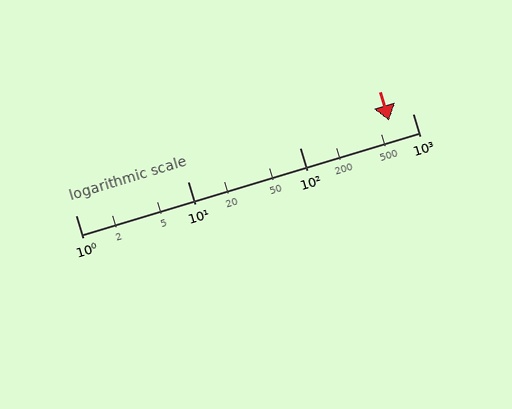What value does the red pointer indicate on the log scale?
The pointer indicates approximately 620.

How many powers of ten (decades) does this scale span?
The scale spans 3 decades, from 1 to 1000.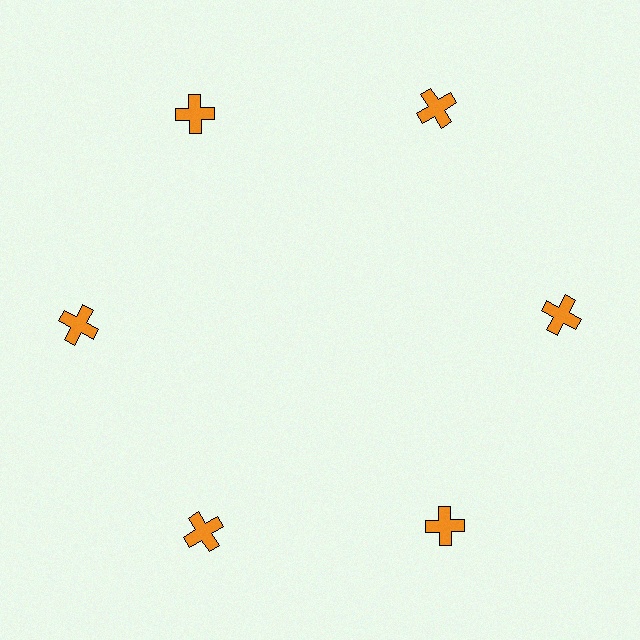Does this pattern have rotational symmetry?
Yes, this pattern has 6-fold rotational symmetry. It looks the same after rotating 60 degrees around the center.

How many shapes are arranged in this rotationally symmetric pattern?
There are 6 shapes, arranged in 6 groups of 1.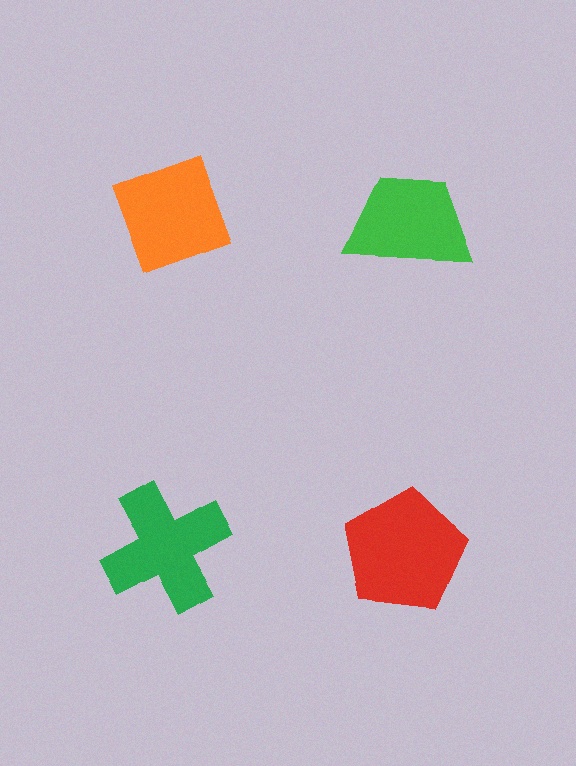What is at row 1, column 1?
An orange diamond.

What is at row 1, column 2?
A green trapezoid.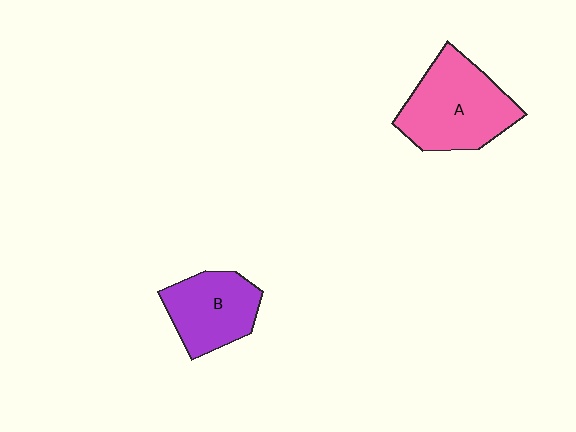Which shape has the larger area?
Shape A (pink).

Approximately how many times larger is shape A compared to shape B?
Approximately 1.4 times.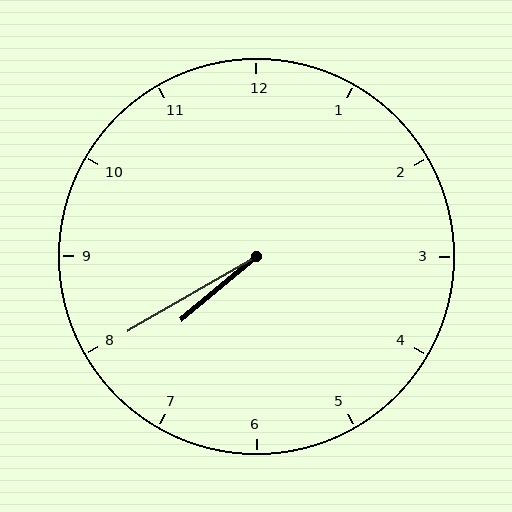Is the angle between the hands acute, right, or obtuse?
It is acute.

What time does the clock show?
7:40.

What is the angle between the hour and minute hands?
Approximately 10 degrees.